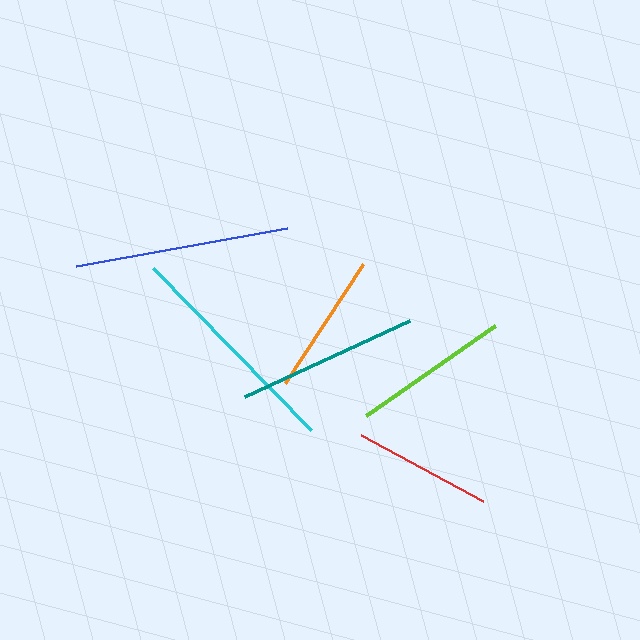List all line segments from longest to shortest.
From longest to shortest: cyan, blue, teal, lime, orange, red.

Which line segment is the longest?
The cyan line is the longest at approximately 225 pixels.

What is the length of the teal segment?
The teal segment is approximately 181 pixels long.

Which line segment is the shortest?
The red line is the shortest at approximately 138 pixels.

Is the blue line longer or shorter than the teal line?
The blue line is longer than the teal line.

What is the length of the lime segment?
The lime segment is approximately 157 pixels long.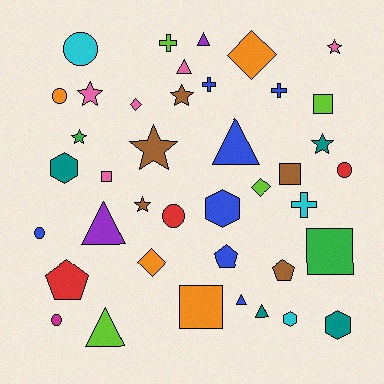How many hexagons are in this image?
There are 4 hexagons.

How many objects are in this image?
There are 40 objects.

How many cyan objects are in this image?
There are 3 cyan objects.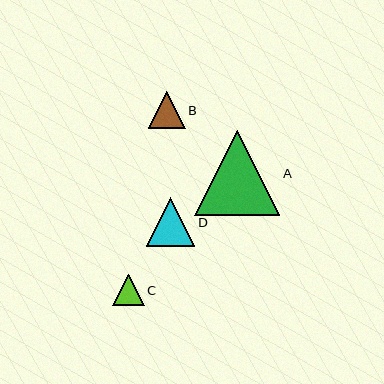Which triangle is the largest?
Triangle A is the largest with a size of approximately 85 pixels.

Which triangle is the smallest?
Triangle C is the smallest with a size of approximately 31 pixels.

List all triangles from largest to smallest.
From largest to smallest: A, D, B, C.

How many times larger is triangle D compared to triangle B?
Triangle D is approximately 1.3 times the size of triangle B.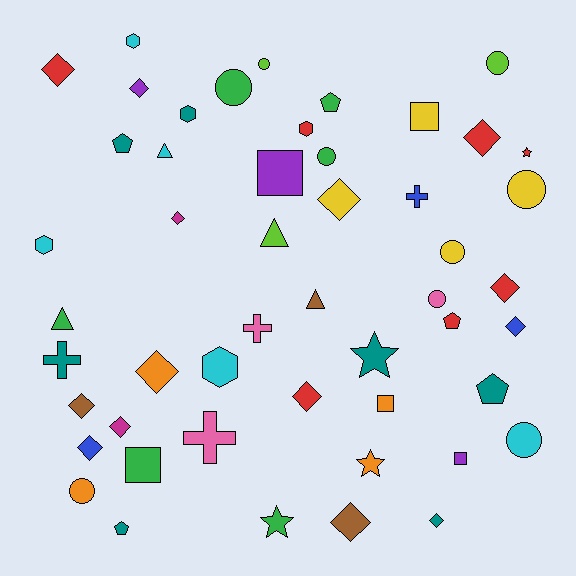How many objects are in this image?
There are 50 objects.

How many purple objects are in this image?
There are 3 purple objects.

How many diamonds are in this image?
There are 14 diamonds.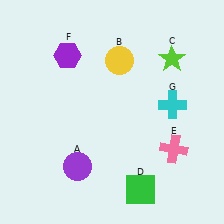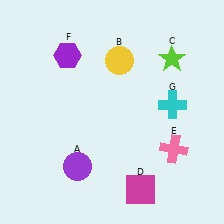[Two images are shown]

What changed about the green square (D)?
In Image 1, D is green. In Image 2, it changed to magenta.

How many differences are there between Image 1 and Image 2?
There is 1 difference between the two images.